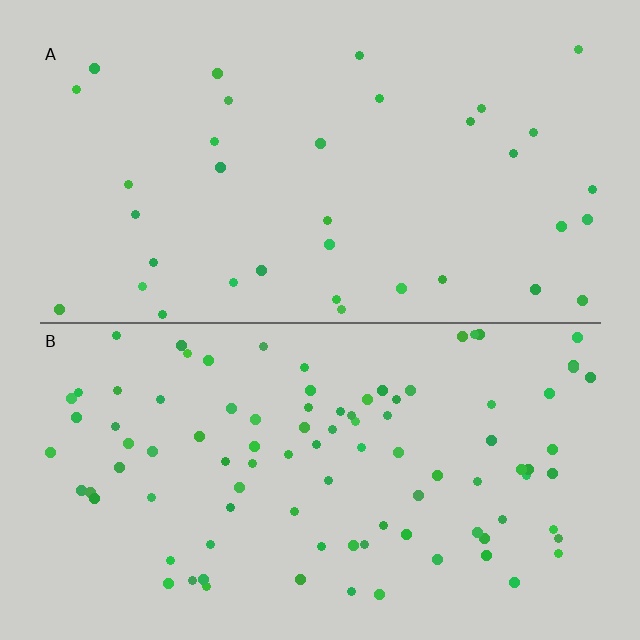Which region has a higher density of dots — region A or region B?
B (the bottom).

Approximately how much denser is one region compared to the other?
Approximately 2.7× — region B over region A.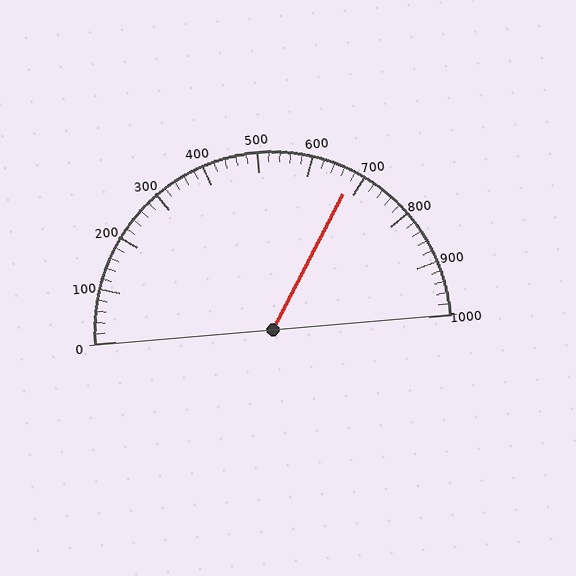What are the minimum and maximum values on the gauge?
The gauge ranges from 0 to 1000.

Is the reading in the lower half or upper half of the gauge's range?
The reading is in the upper half of the range (0 to 1000).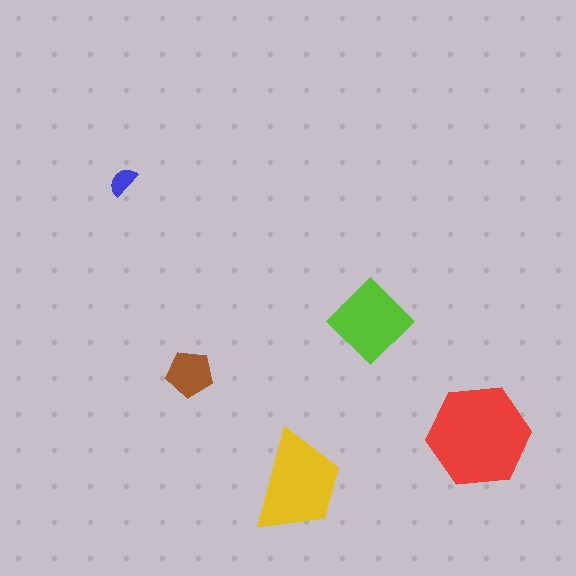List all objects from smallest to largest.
The blue semicircle, the brown pentagon, the lime diamond, the yellow trapezoid, the red hexagon.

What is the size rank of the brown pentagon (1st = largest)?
4th.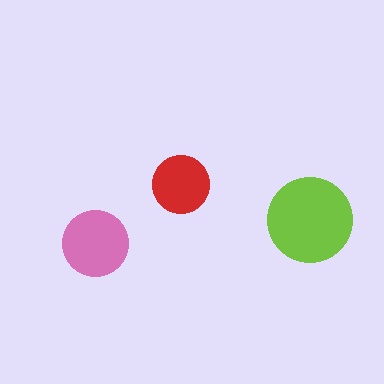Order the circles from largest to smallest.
the lime one, the pink one, the red one.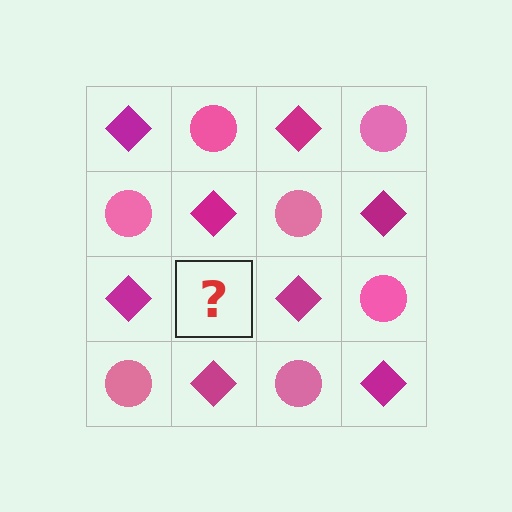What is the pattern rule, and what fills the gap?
The rule is that it alternates magenta diamond and pink circle in a checkerboard pattern. The gap should be filled with a pink circle.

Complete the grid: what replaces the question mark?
The question mark should be replaced with a pink circle.